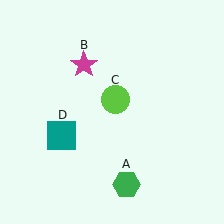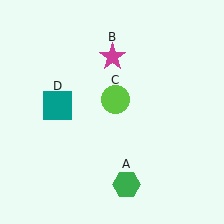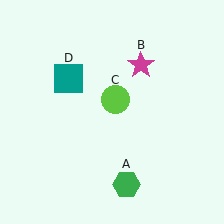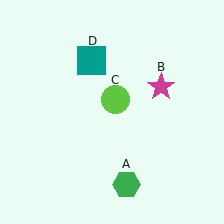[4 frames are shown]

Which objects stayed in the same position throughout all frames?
Green hexagon (object A) and lime circle (object C) remained stationary.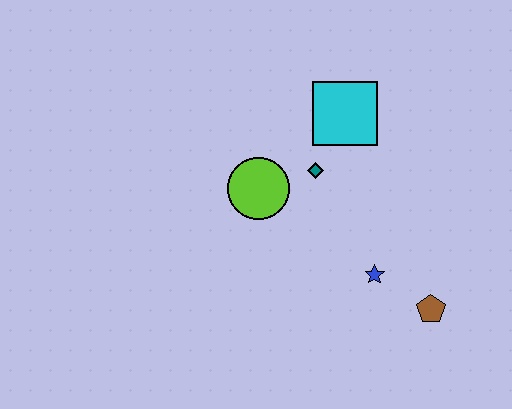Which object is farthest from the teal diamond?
The brown pentagon is farthest from the teal diamond.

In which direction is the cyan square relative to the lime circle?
The cyan square is to the right of the lime circle.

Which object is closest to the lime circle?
The teal diamond is closest to the lime circle.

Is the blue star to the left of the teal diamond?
No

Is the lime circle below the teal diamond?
Yes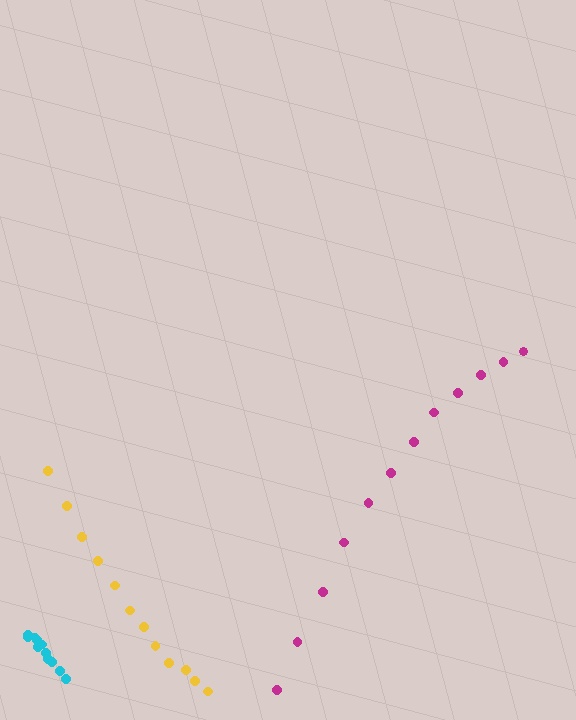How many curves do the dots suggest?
There are 3 distinct paths.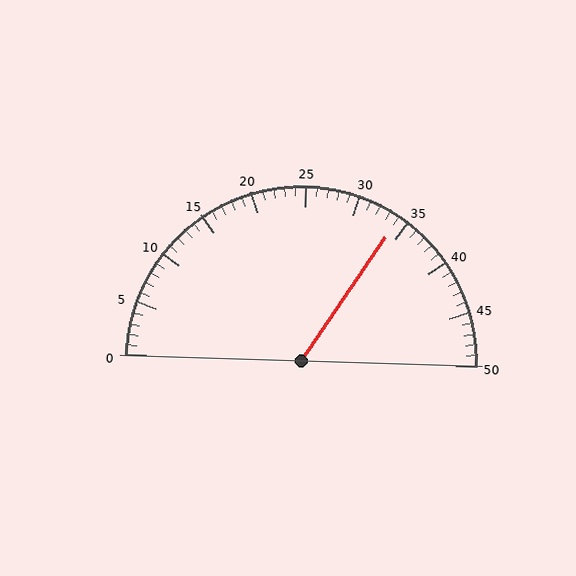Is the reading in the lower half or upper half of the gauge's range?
The reading is in the upper half of the range (0 to 50).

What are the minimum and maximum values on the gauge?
The gauge ranges from 0 to 50.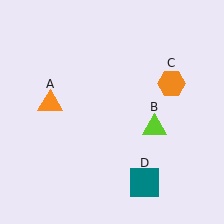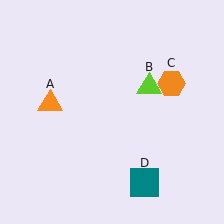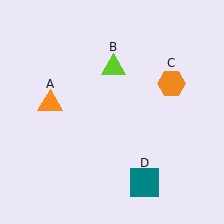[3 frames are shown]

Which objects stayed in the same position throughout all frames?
Orange triangle (object A) and orange hexagon (object C) and teal square (object D) remained stationary.